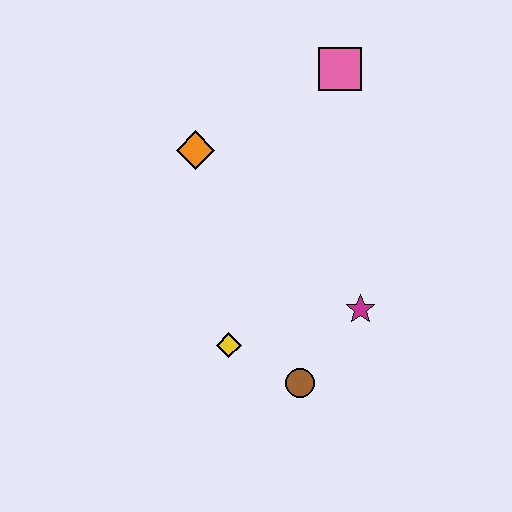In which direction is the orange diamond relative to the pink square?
The orange diamond is to the left of the pink square.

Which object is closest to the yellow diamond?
The brown circle is closest to the yellow diamond.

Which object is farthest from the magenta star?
The pink square is farthest from the magenta star.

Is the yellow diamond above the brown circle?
Yes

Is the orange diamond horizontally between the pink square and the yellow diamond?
No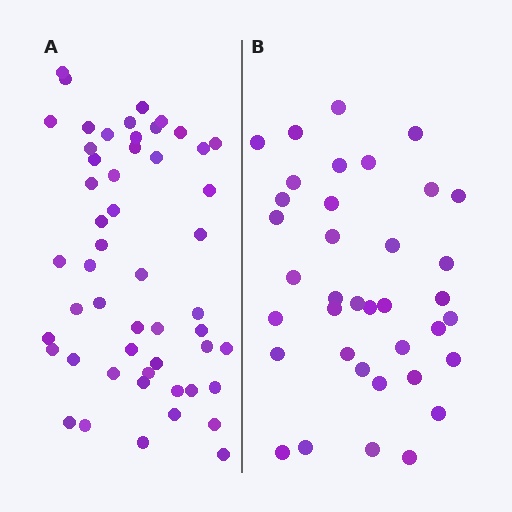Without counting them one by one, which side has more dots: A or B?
Region A (the left region) has more dots.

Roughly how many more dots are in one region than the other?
Region A has approximately 15 more dots than region B.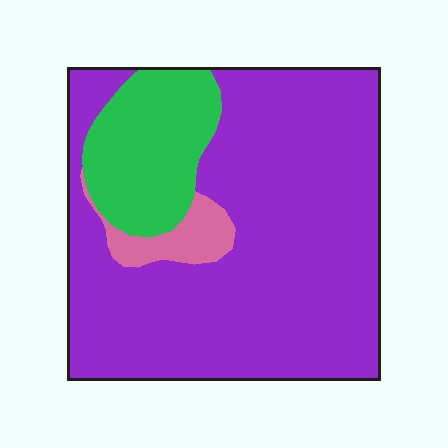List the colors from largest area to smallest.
From largest to smallest: purple, green, pink.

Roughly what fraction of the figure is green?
Green covers 18% of the figure.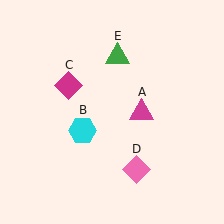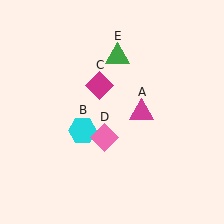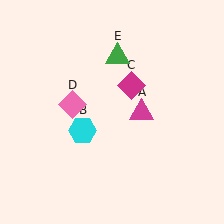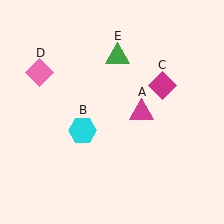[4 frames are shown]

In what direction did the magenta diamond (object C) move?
The magenta diamond (object C) moved right.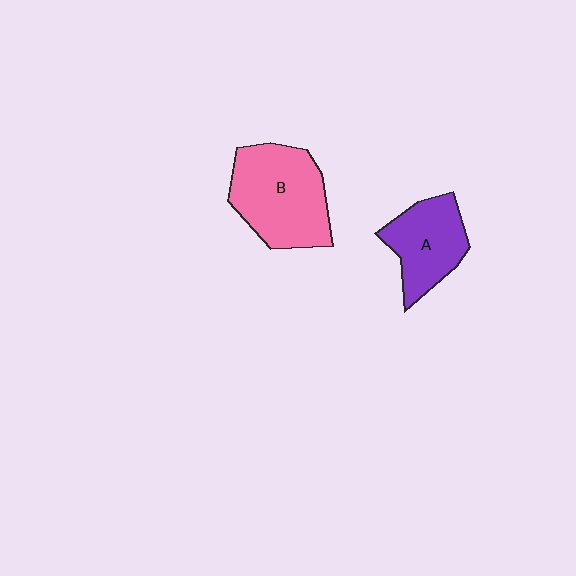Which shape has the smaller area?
Shape A (purple).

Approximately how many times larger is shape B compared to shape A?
Approximately 1.4 times.